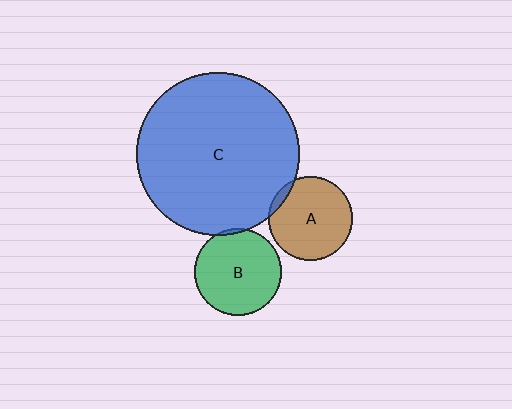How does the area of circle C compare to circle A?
Approximately 3.7 times.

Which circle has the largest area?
Circle C (blue).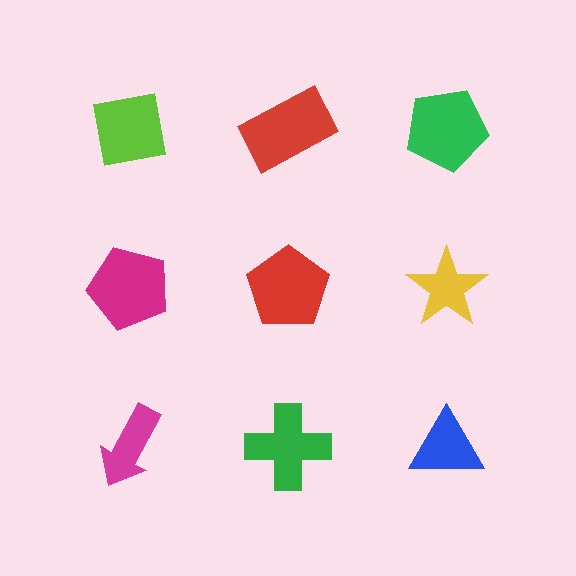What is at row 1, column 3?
A green pentagon.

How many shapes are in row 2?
3 shapes.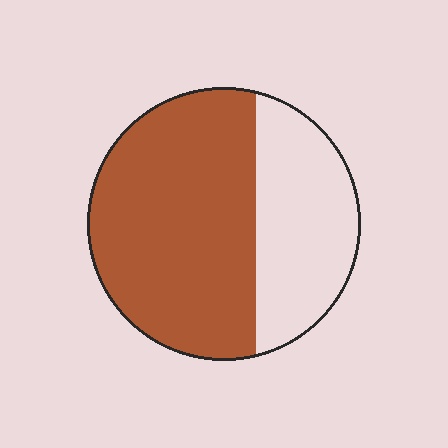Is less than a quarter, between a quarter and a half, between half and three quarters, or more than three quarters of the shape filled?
Between half and three quarters.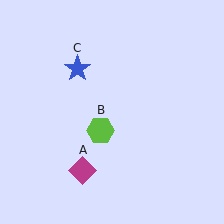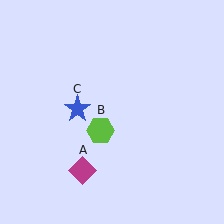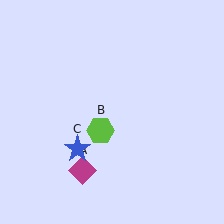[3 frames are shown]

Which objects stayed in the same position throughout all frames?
Magenta diamond (object A) and lime hexagon (object B) remained stationary.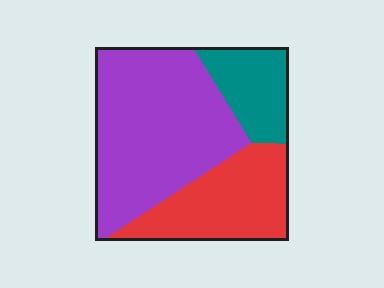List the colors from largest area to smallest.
From largest to smallest: purple, red, teal.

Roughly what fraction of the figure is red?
Red covers 29% of the figure.